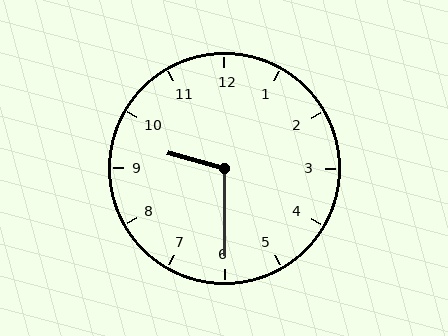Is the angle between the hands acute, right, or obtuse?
It is obtuse.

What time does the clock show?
9:30.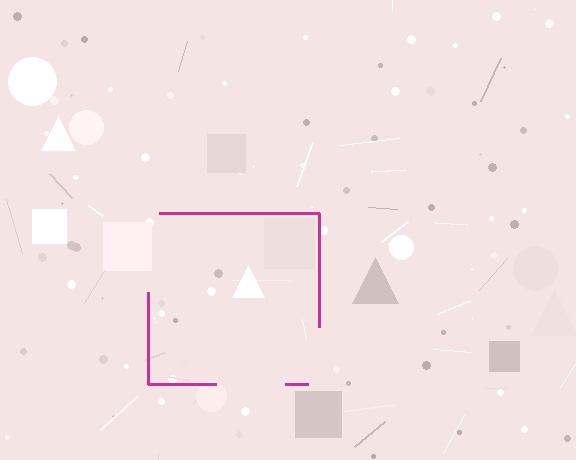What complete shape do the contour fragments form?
The contour fragments form a square.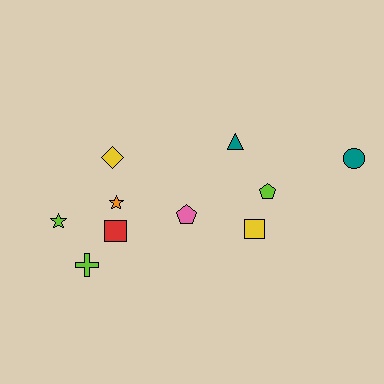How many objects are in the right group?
There are 4 objects.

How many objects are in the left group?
There are 6 objects.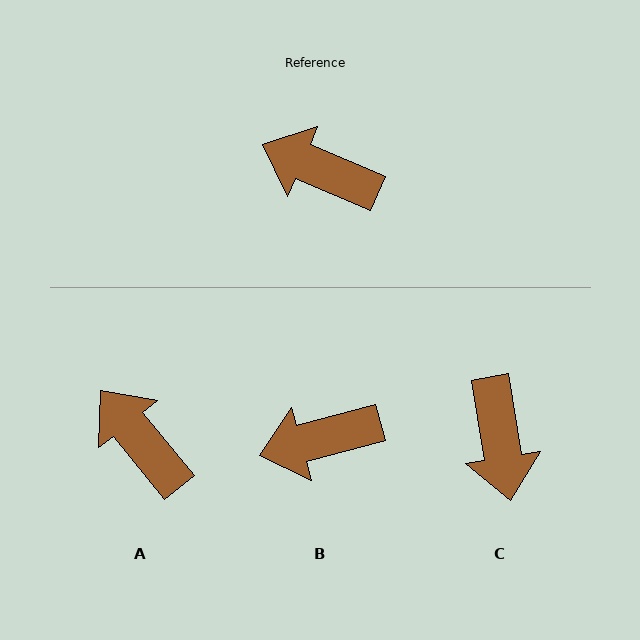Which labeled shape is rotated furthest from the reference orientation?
C, about 123 degrees away.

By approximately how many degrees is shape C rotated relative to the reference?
Approximately 123 degrees counter-clockwise.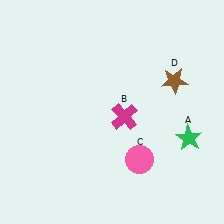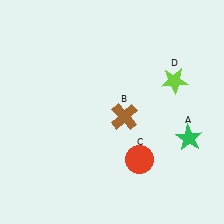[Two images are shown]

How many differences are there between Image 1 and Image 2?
There are 3 differences between the two images.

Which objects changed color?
B changed from magenta to brown. C changed from pink to red. D changed from brown to lime.